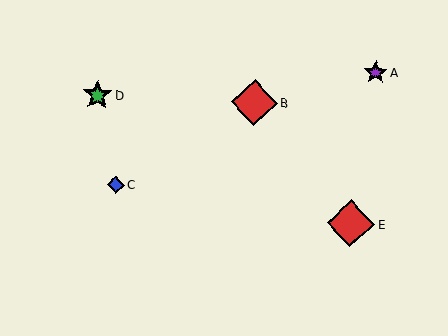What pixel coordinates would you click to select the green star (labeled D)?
Click at (97, 95) to select the green star D.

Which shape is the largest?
The red diamond (labeled E) is the largest.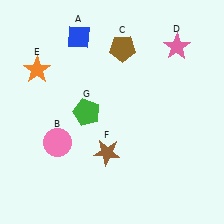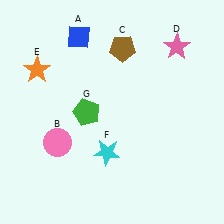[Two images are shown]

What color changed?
The star (F) changed from brown in Image 1 to cyan in Image 2.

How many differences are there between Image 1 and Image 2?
There is 1 difference between the two images.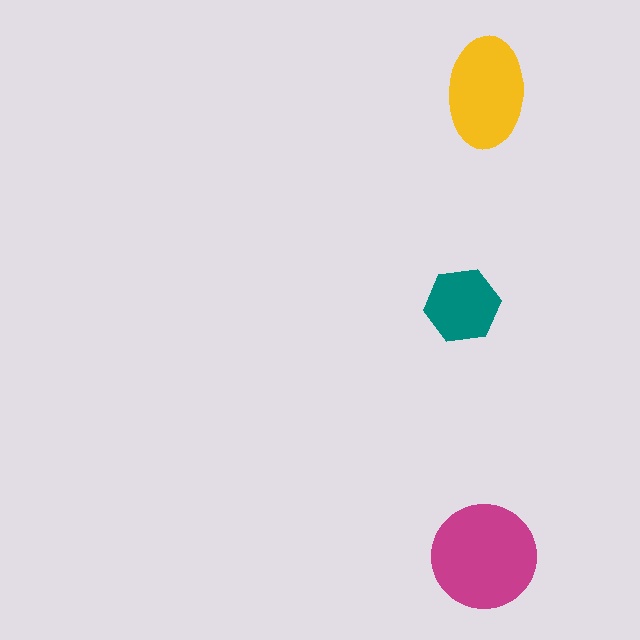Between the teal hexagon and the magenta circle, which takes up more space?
The magenta circle.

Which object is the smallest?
The teal hexagon.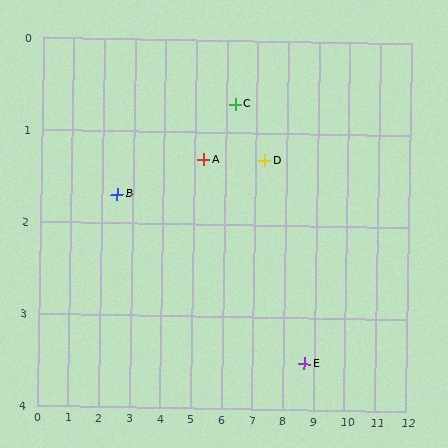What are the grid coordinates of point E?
Point E is at approximately (8.7, 3.5).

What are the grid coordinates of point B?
Point B is at approximately (2.5, 1.7).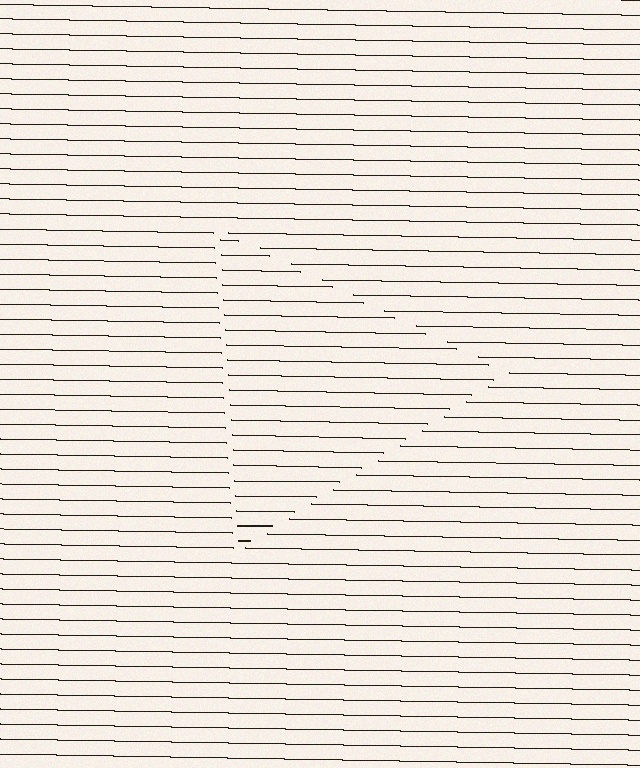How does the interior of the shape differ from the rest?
The interior of the shape contains the same grating, shifted by half a period — the contour is defined by the phase discontinuity where line-ends from the inner and outer gratings abut.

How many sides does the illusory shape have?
3 sides — the line-ends trace a triangle.